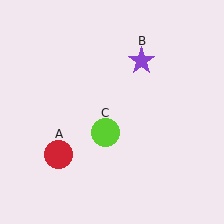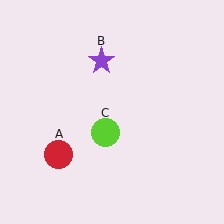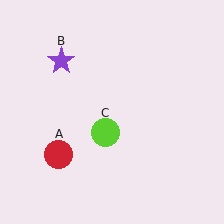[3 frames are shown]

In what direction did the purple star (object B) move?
The purple star (object B) moved left.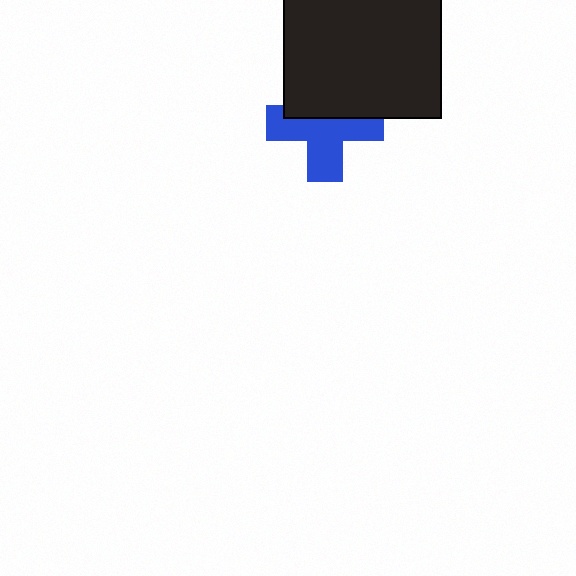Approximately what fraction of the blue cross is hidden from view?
Roughly 40% of the blue cross is hidden behind the black square.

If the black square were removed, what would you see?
You would see the complete blue cross.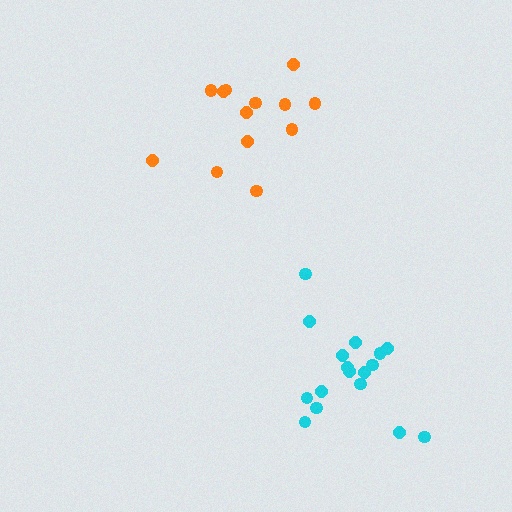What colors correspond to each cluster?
The clusters are colored: orange, cyan.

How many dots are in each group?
Group 1: 13 dots, Group 2: 17 dots (30 total).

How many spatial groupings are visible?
There are 2 spatial groupings.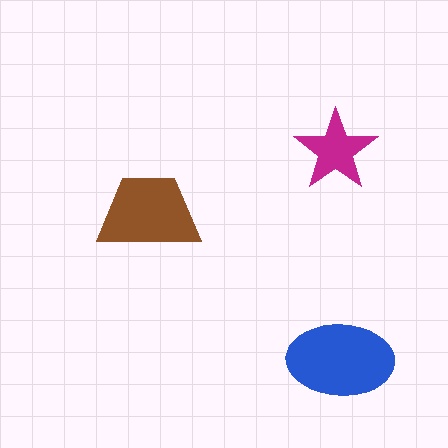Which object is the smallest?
The magenta star.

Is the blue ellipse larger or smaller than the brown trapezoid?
Larger.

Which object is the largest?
The blue ellipse.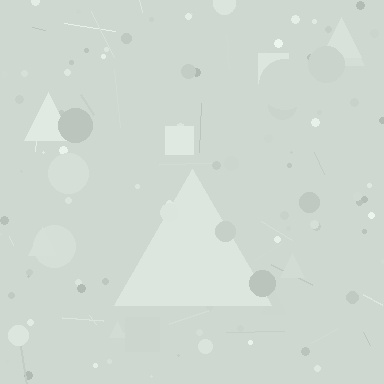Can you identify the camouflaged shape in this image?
The camouflaged shape is a triangle.